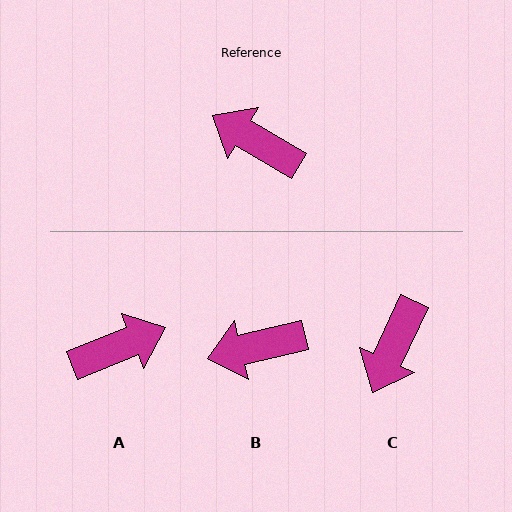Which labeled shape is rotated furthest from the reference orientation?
A, about 127 degrees away.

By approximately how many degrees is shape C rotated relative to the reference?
Approximately 96 degrees counter-clockwise.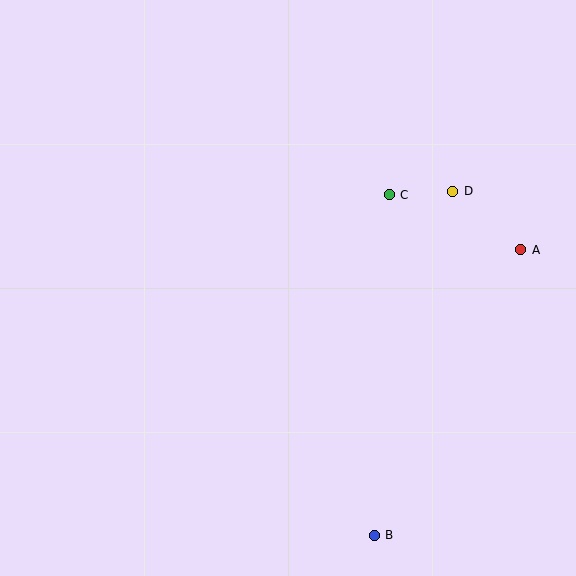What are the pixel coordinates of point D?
Point D is at (453, 191).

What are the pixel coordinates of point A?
Point A is at (521, 250).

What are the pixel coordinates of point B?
Point B is at (374, 535).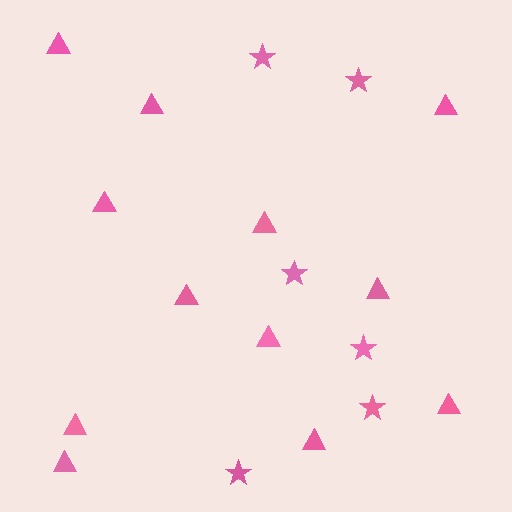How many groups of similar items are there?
There are 2 groups: one group of stars (6) and one group of triangles (12).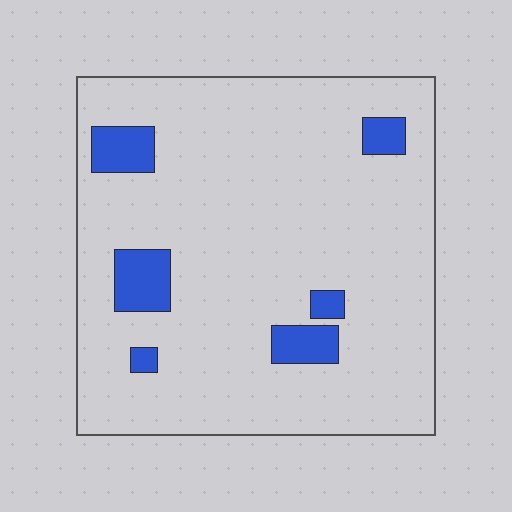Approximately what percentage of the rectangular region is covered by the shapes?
Approximately 10%.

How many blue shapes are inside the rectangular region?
6.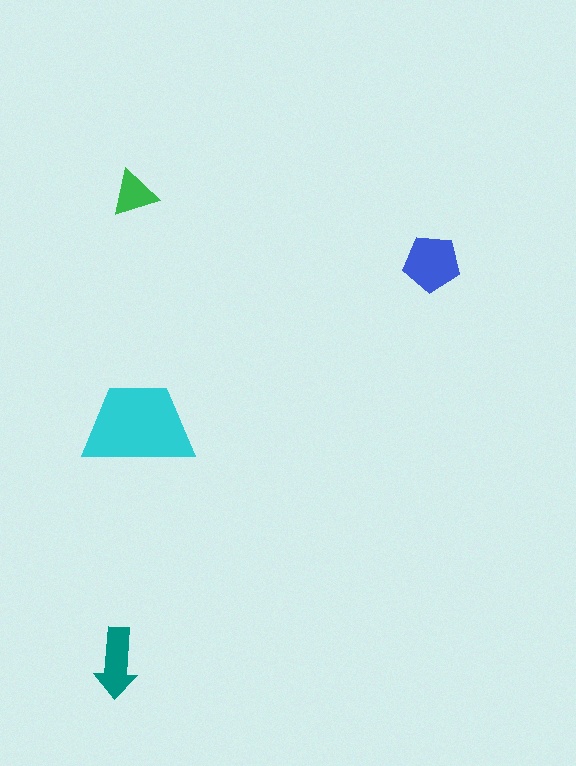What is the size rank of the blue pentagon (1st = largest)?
2nd.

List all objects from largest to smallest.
The cyan trapezoid, the blue pentagon, the teal arrow, the green triangle.